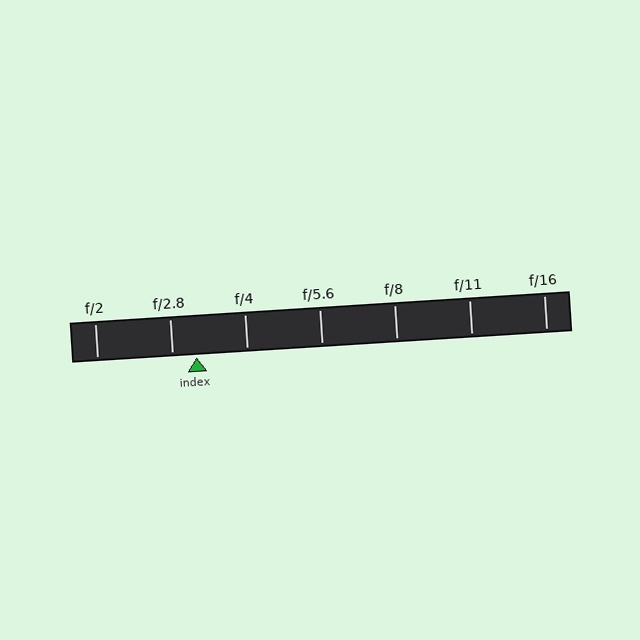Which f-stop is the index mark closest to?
The index mark is closest to f/2.8.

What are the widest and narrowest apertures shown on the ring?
The widest aperture shown is f/2 and the narrowest is f/16.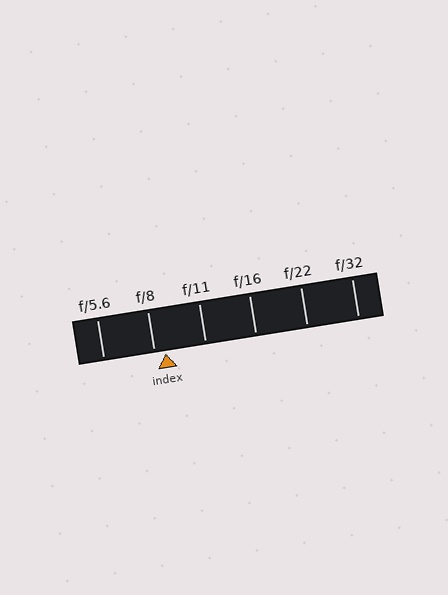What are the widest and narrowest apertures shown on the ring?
The widest aperture shown is f/5.6 and the narrowest is f/32.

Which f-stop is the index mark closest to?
The index mark is closest to f/8.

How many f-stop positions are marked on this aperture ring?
There are 6 f-stop positions marked.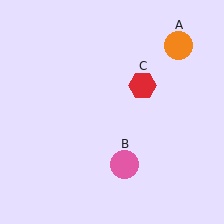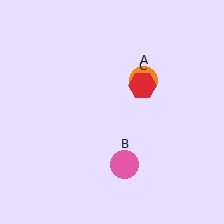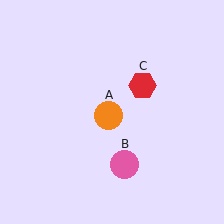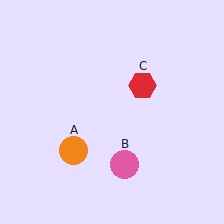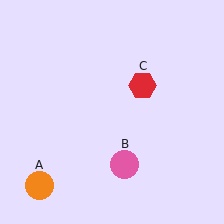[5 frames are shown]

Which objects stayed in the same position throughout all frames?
Pink circle (object B) and red hexagon (object C) remained stationary.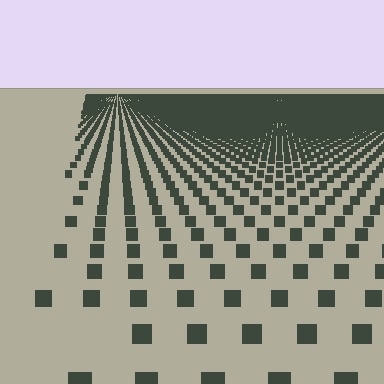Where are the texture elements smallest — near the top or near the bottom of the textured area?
Near the top.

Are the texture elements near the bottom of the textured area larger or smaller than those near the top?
Larger. Near the bottom, elements are closer to the viewer and appear at a bigger on-screen size.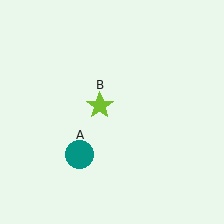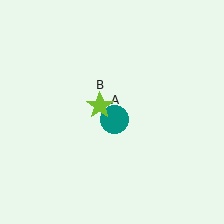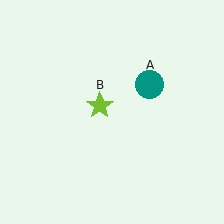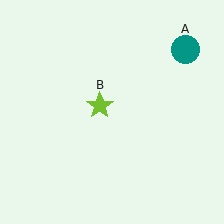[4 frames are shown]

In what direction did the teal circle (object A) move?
The teal circle (object A) moved up and to the right.